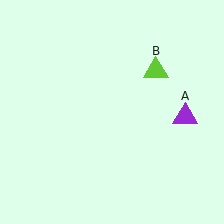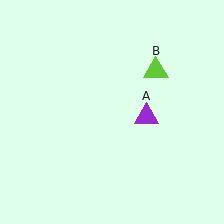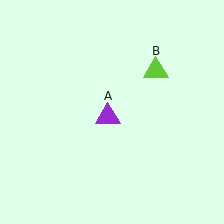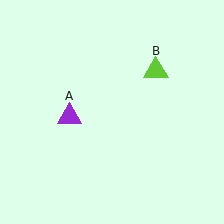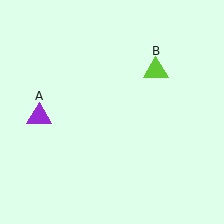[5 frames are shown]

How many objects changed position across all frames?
1 object changed position: purple triangle (object A).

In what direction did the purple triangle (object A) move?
The purple triangle (object A) moved left.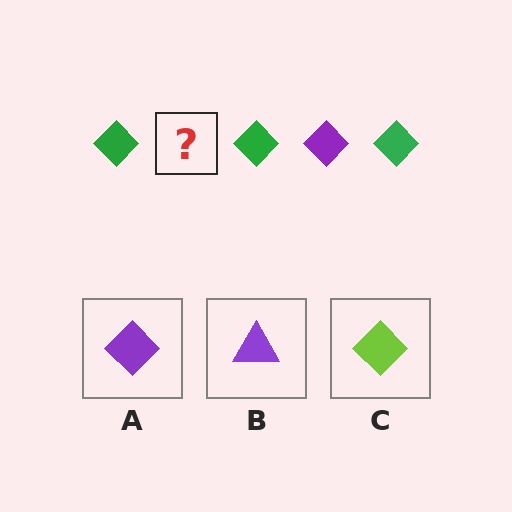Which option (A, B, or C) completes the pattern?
A.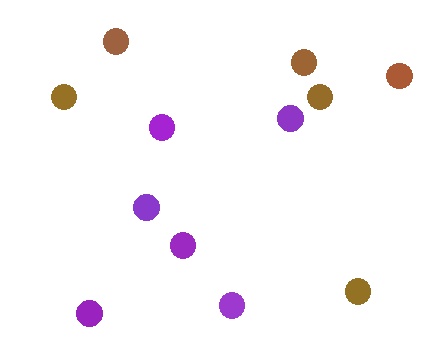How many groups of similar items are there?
There are 2 groups: one group of purple circles (6) and one group of brown circles (6).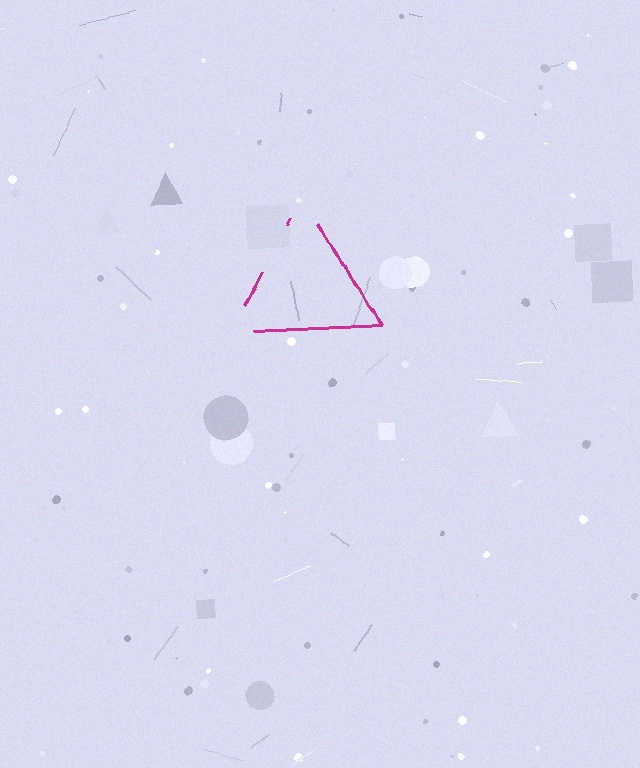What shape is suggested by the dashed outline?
The dashed outline suggests a triangle.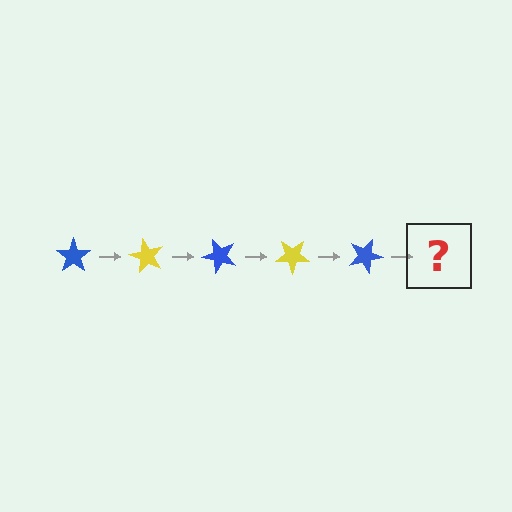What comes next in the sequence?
The next element should be a yellow star, rotated 300 degrees from the start.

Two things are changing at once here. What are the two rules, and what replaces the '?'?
The two rules are that it rotates 60 degrees each step and the color cycles through blue and yellow. The '?' should be a yellow star, rotated 300 degrees from the start.